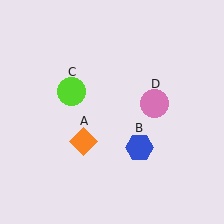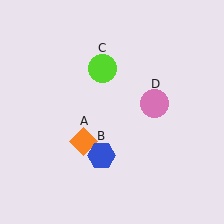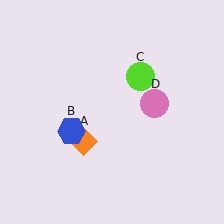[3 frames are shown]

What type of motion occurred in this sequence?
The blue hexagon (object B), lime circle (object C) rotated clockwise around the center of the scene.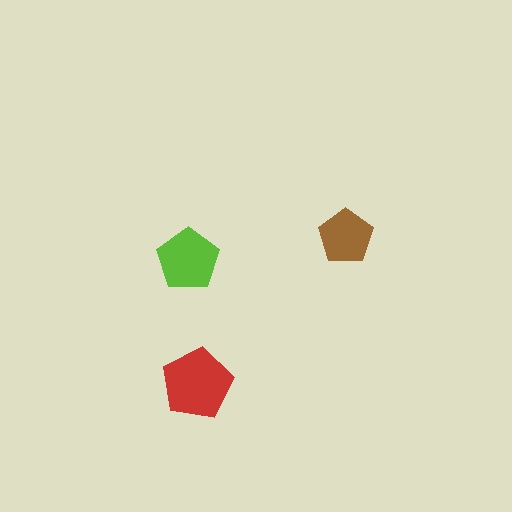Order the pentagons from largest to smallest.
the red one, the lime one, the brown one.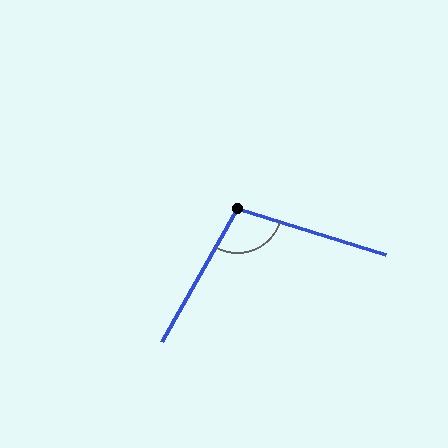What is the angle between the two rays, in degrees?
Approximately 102 degrees.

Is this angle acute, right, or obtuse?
It is obtuse.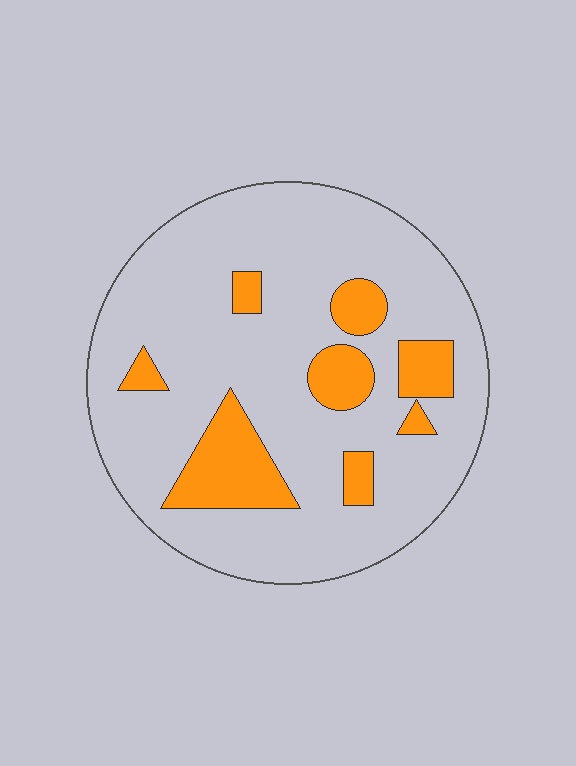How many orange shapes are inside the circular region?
8.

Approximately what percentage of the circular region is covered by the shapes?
Approximately 20%.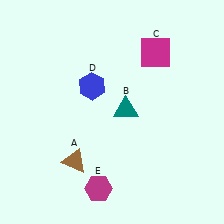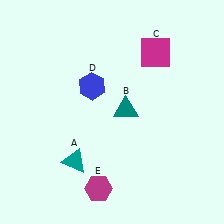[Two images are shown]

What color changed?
The triangle (A) changed from brown in Image 1 to teal in Image 2.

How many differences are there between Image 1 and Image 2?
There is 1 difference between the two images.